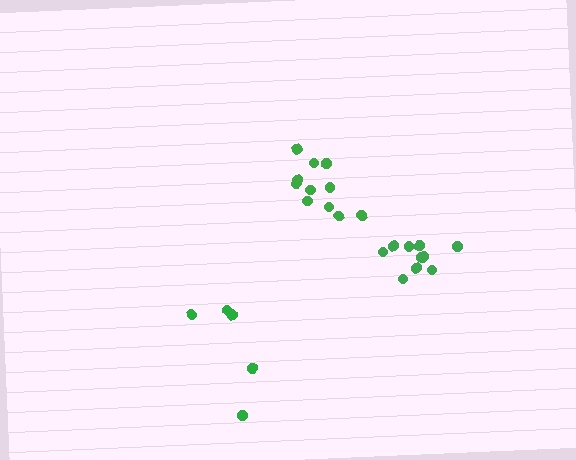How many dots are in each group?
Group 1: 10 dots, Group 2: 11 dots, Group 3: 5 dots (26 total).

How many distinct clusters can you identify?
There are 3 distinct clusters.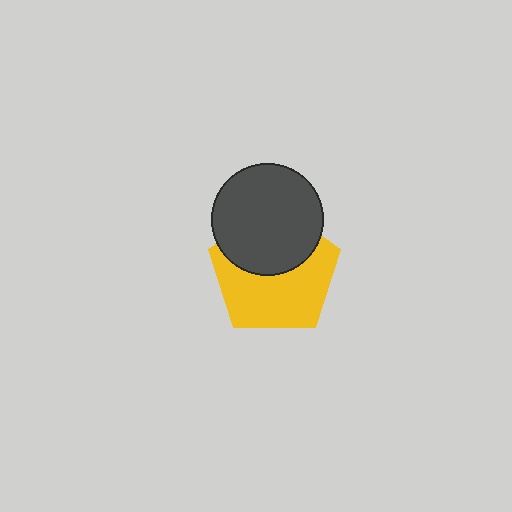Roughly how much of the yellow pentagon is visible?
About half of it is visible (roughly 59%).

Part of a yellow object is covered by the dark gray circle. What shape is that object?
It is a pentagon.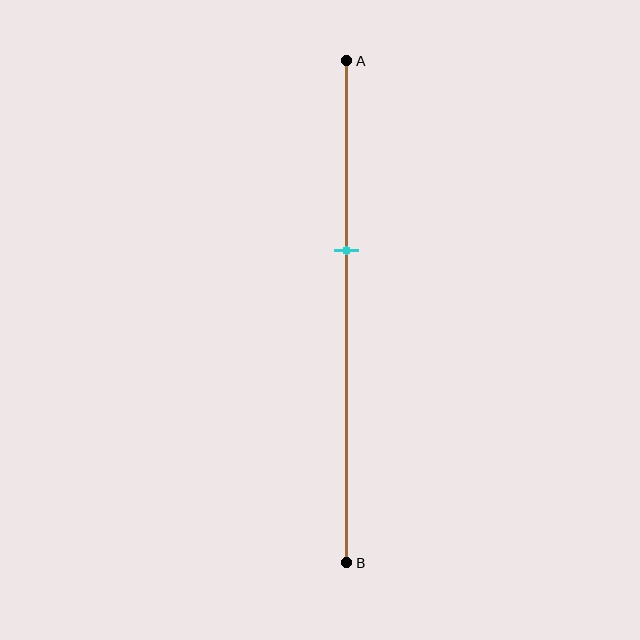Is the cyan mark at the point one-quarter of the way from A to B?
No, the mark is at about 40% from A, not at the 25% one-quarter point.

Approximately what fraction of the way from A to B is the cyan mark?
The cyan mark is approximately 40% of the way from A to B.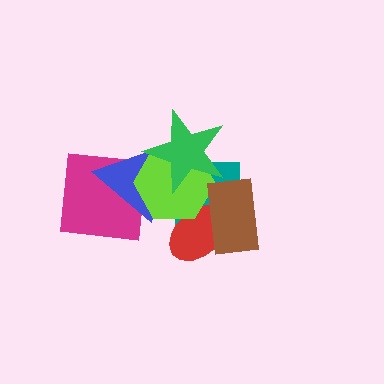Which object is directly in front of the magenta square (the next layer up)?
The blue triangle is directly in front of the magenta square.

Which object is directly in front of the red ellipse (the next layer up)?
The lime hexagon is directly in front of the red ellipse.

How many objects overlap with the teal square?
4 objects overlap with the teal square.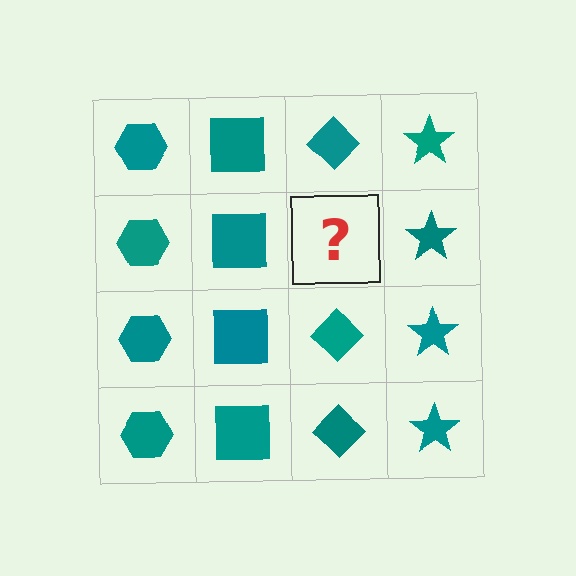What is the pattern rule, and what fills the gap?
The rule is that each column has a consistent shape. The gap should be filled with a teal diamond.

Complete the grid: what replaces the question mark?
The question mark should be replaced with a teal diamond.